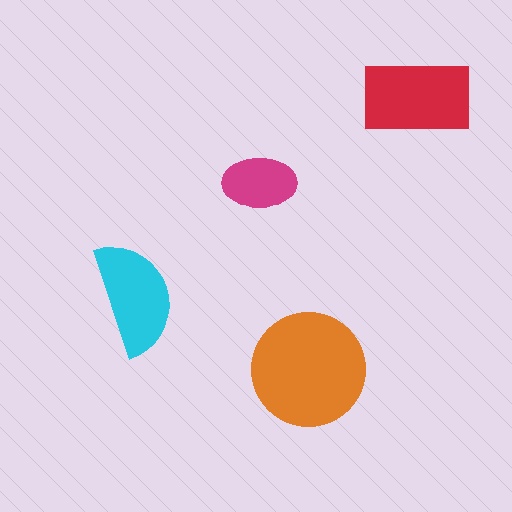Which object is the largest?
The orange circle.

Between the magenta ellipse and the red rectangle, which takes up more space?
The red rectangle.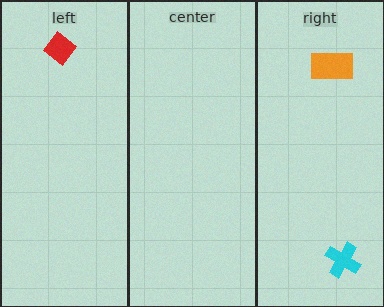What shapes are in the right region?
The cyan cross, the orange rectangle.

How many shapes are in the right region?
2.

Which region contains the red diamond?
The left region.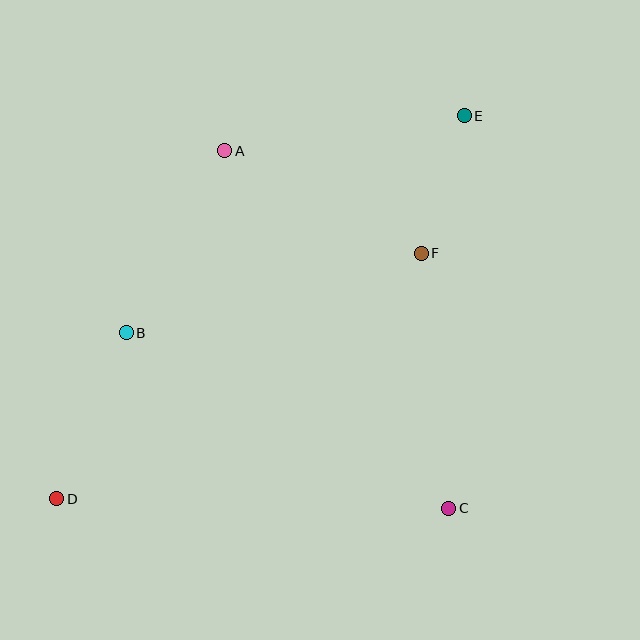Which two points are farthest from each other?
Points D and E are farthest from each other.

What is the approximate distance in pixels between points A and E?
The distance between A and E is approximately 242 pixels.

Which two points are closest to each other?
Points E and F are closest to each other.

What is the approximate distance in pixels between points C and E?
The distance between C and E is approximately 393 pixels.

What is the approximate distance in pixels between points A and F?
The distance between A and F is approximately 222 pixels.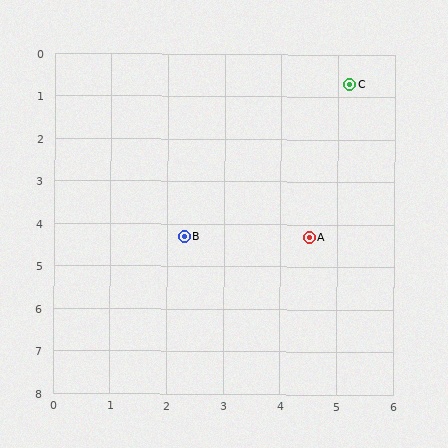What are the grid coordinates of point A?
Point A is at approximately (4.5, 4.3).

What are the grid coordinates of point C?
Point C is at approximately (5.2, 0.7).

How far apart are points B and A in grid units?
Points B and A are about 2.2 grid units apart.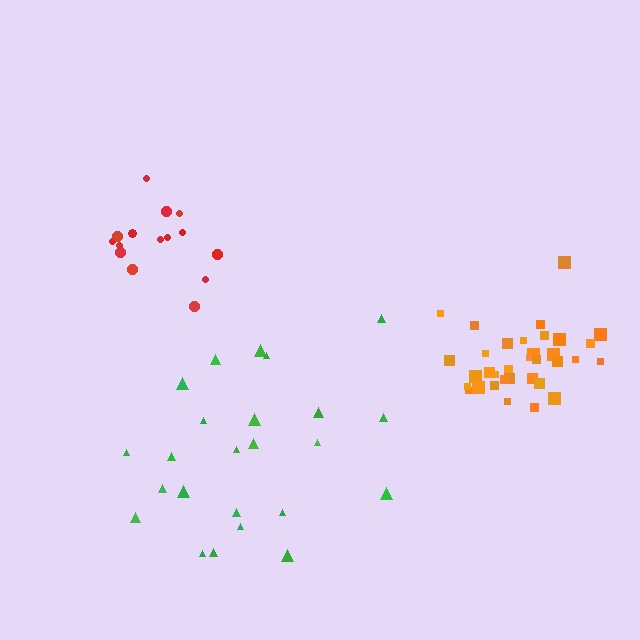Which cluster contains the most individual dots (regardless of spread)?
Orange (34).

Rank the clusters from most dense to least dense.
orange, red, green.